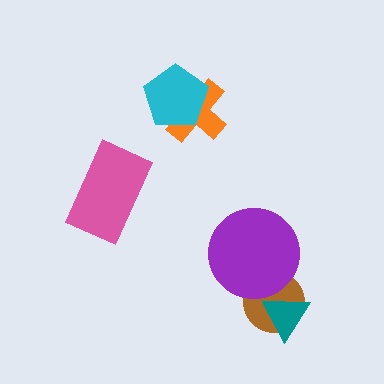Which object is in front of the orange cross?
The cyan pentagon is in front of the orange cross.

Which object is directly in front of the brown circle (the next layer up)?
The purple circle is directly in front of the brown circle.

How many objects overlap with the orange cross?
1 object overlaps with the orange cross.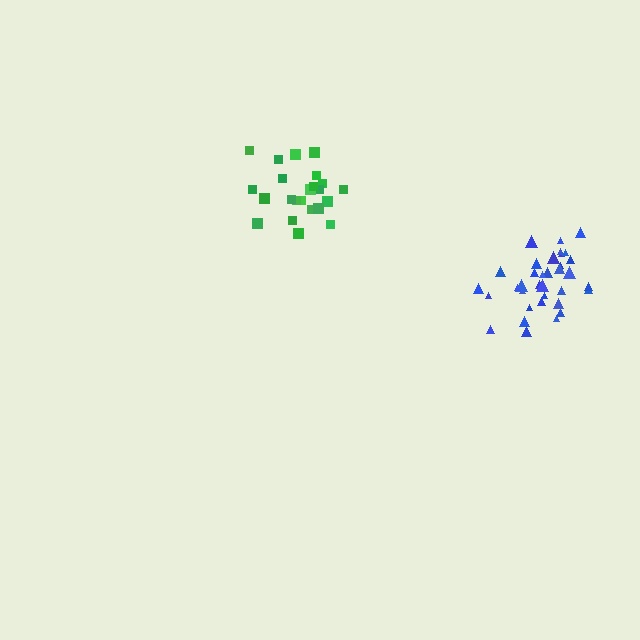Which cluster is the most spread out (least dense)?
Green.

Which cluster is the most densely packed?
Blue.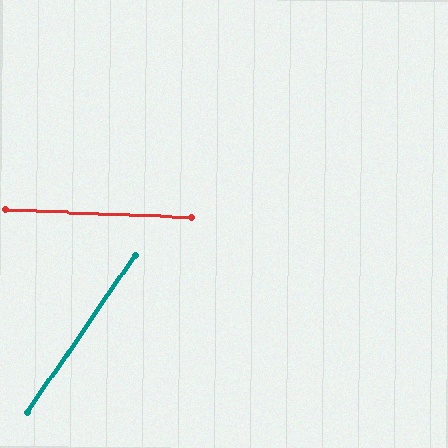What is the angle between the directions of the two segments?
Approximately 58 degrees.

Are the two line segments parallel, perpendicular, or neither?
Neither parallel nor perpendicular — they differ by about 58°.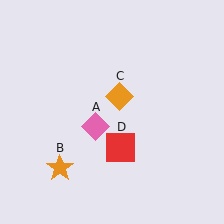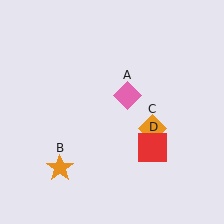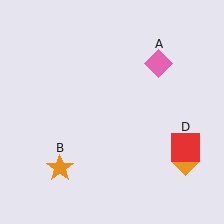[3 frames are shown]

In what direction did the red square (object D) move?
The red square (object D) moved right.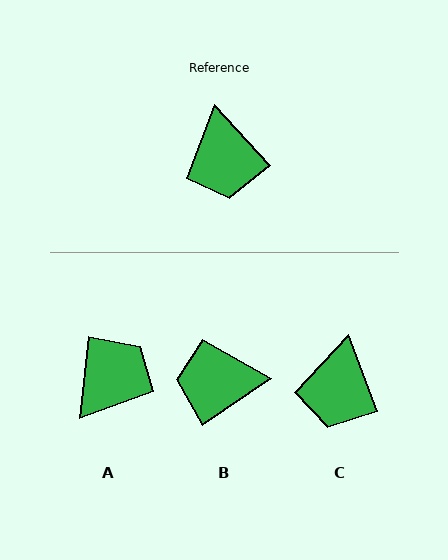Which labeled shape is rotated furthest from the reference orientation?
A, about 131 degrees away.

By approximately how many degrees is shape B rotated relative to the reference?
Approximately 99 degrees clockwise.